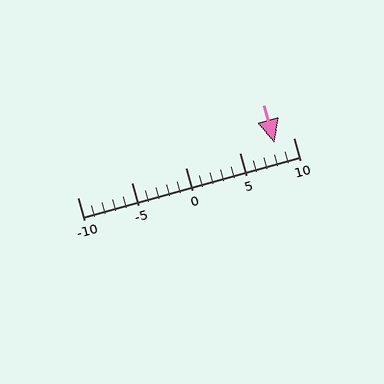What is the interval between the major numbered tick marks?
The major tick marks are spaced 5 units apart.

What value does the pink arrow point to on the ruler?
The pink arrow points to approximately 8.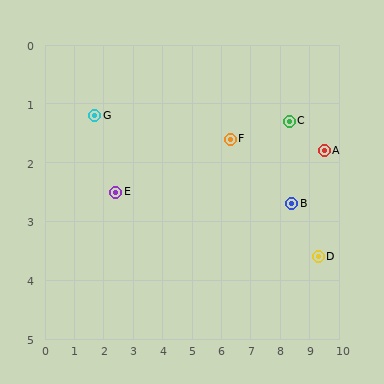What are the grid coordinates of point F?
Point F is at approximately (6.3, 1.6).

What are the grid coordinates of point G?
Point G is at approximately (1.7, 1.2).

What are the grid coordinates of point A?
Point A is at approximately (9.5, 1.8).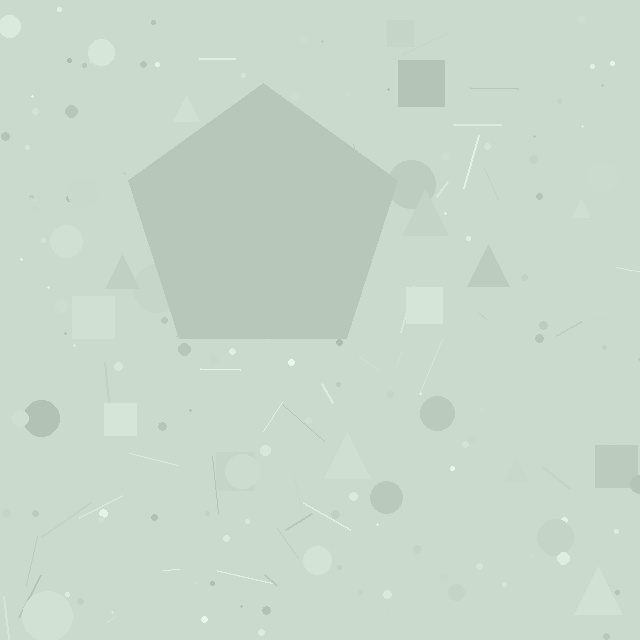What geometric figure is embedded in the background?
A pentagon is embedded in the background.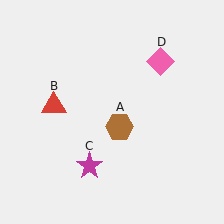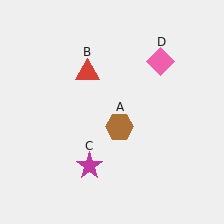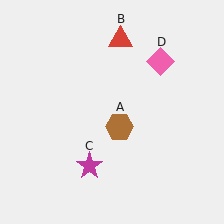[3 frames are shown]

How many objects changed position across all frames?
1 object changed position: red triangle (object B).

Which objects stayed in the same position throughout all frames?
Brown hexagon (object A) and magenta star (object C) and pink diamond (object D) remained stationary.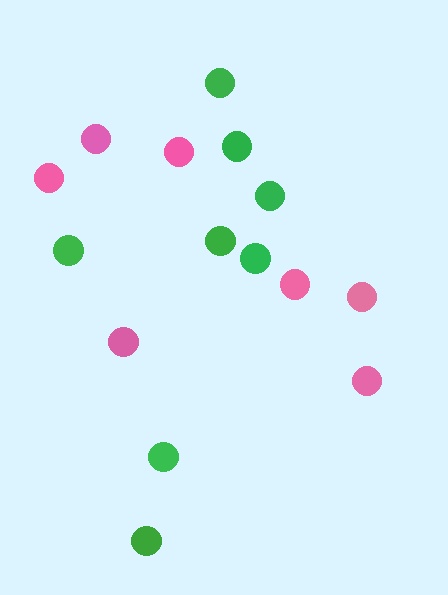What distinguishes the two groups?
There are 2 groups: one group of green circles (8) and one group of pink circles (7).